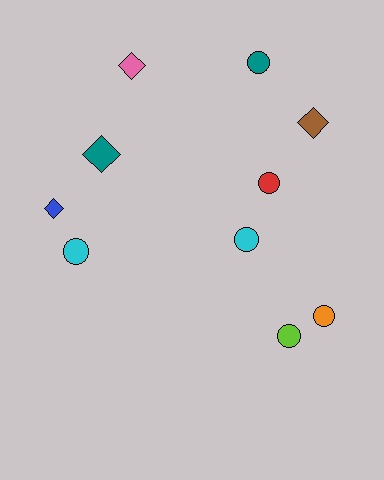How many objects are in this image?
There are 10 objects.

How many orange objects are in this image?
There is 1 orange object.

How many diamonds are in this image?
There are 4 diamonds.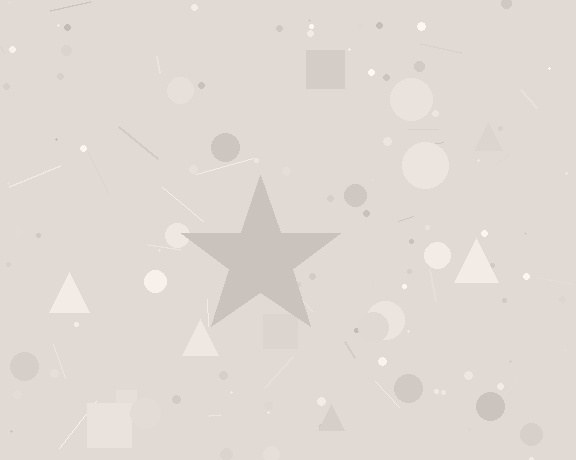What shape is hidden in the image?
A star is hidden in the image.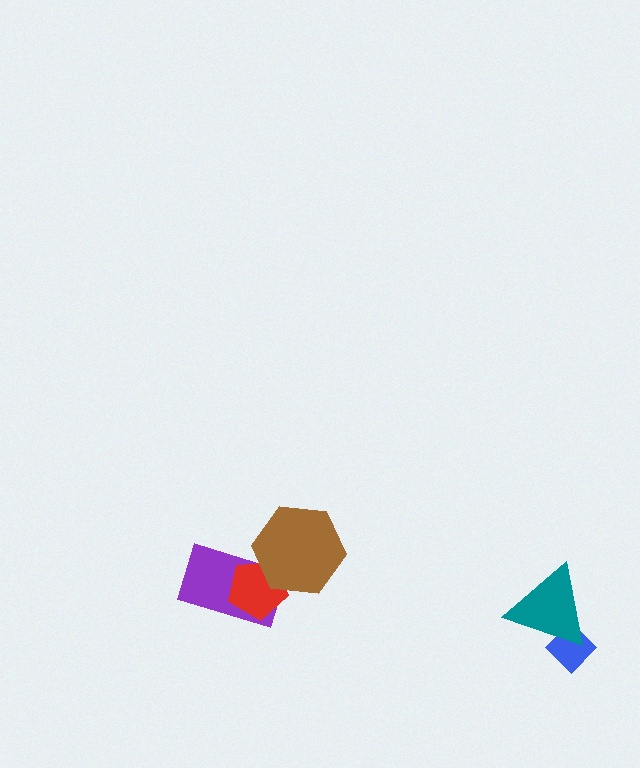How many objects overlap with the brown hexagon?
2 objects overlap with the brown hexagon.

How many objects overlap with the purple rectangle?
2 objects overlap with the purple rectangle.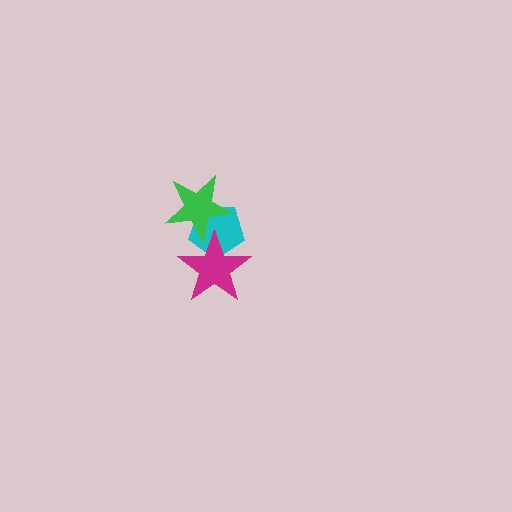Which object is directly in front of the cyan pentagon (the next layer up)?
The green star is directly in front of the cyan pentagon.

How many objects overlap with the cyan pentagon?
2 objects overlap with the cyan pentagon.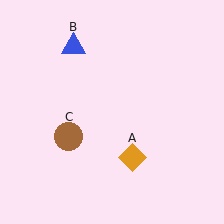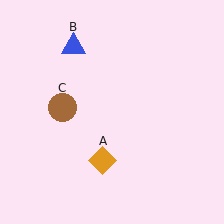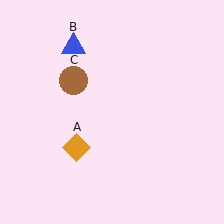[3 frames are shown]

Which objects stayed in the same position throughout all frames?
Blue triangle (object B) remained stationary.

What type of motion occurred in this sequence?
The orange diamond (object A), brown circle (object C) rotated clockwise around the center of the scene.